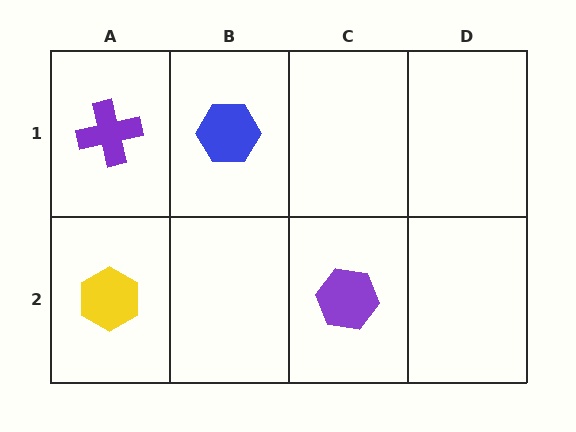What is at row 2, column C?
A purple hexagon.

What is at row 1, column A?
A purple cross.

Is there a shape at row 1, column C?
No, that cell is empty.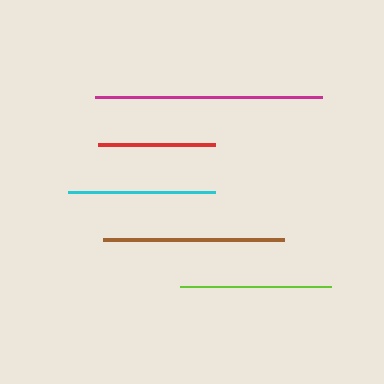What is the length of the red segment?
The red segment is approximately 116 pixels long.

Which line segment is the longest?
The magenta line is the longest at approximately 226 pixels.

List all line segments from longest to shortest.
From longest to shortest: magenta, brown, lime, cyan, red.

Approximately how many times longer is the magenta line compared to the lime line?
The magenta line is approximately 1.5 times the length of the lime line.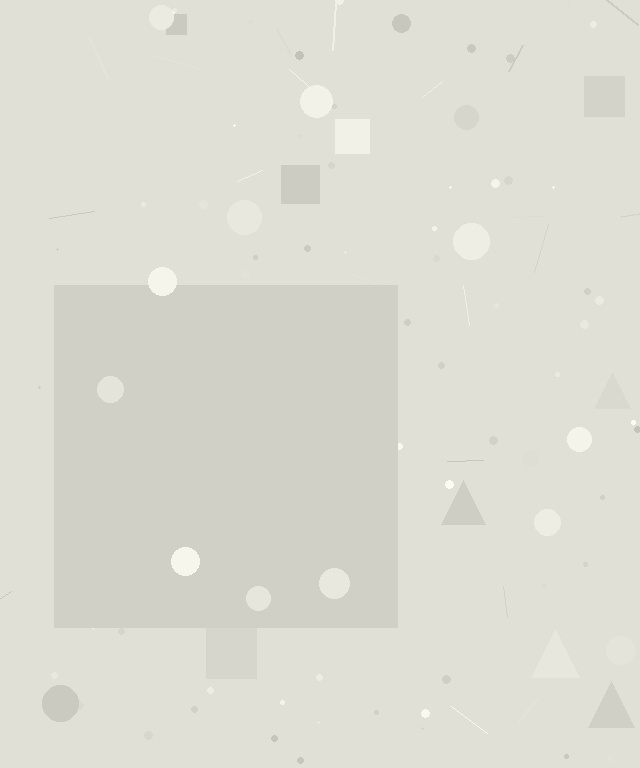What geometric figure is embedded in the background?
A square is embedded in the background.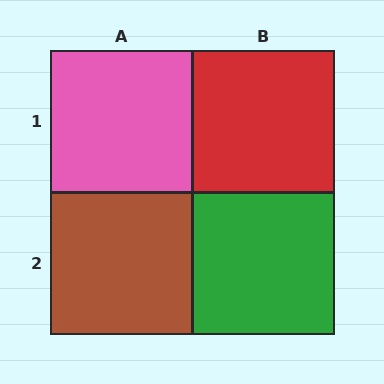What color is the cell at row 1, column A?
Pink.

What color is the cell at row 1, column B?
Red.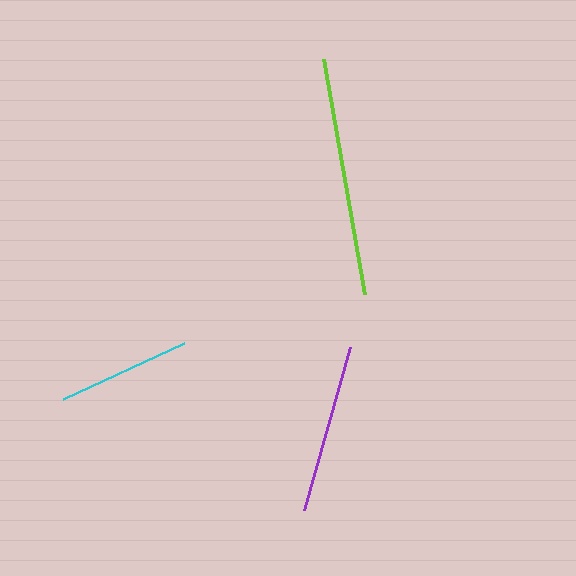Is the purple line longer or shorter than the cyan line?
The purple line is longer than the cyan line.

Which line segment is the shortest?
The cyan line is the shortest at approximately 133 pixels.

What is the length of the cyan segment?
The cyan segment is approximately 133 pixels long.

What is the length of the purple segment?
The purple segment is approximately 169 pixels long.